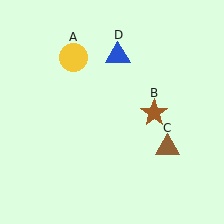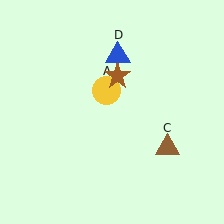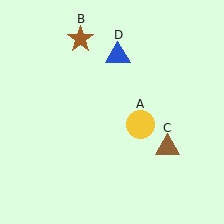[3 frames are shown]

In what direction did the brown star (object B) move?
The brown star (object B) moved up and to the left.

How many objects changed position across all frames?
2 objects changed position: yellow circle (object A), brown star (object B).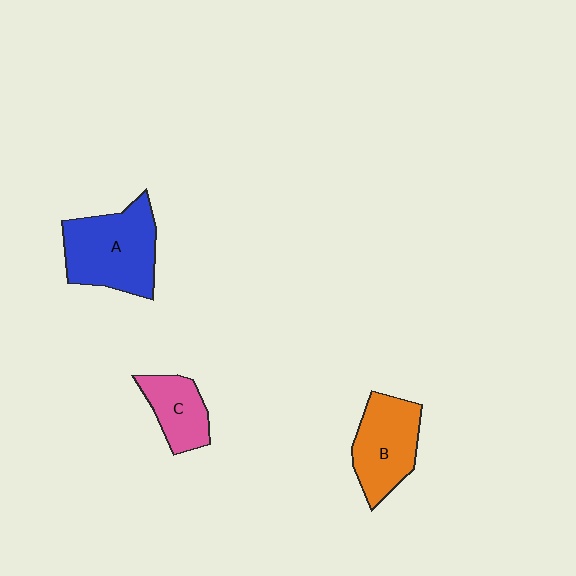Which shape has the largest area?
Shape A (blue).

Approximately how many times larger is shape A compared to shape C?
Approximately 1.8 times.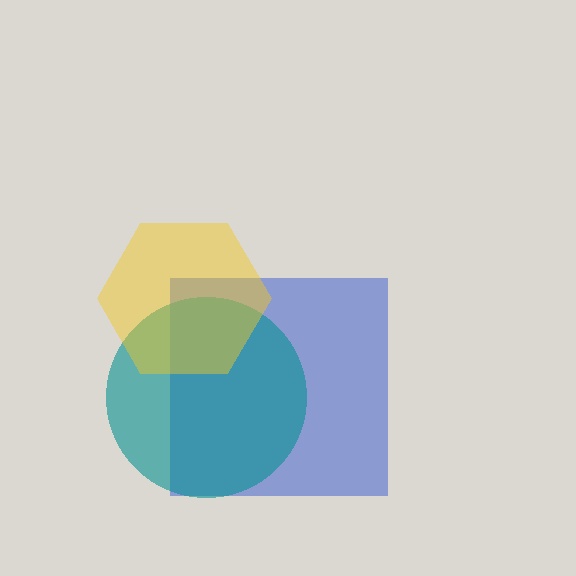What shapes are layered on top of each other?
The layered shapes are: a blue square, a teal circle, a yellow hexagon.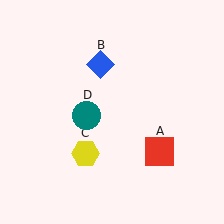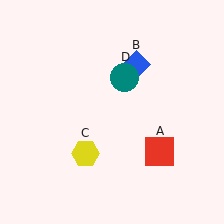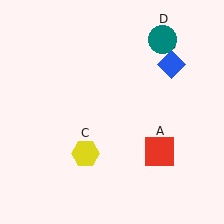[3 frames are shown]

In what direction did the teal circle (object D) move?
The teal circle (object D) moved up and to the right.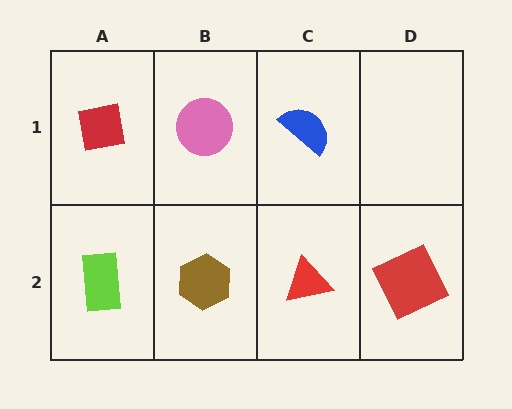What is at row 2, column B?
A brown hexagon.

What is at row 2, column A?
A lime rectangle.